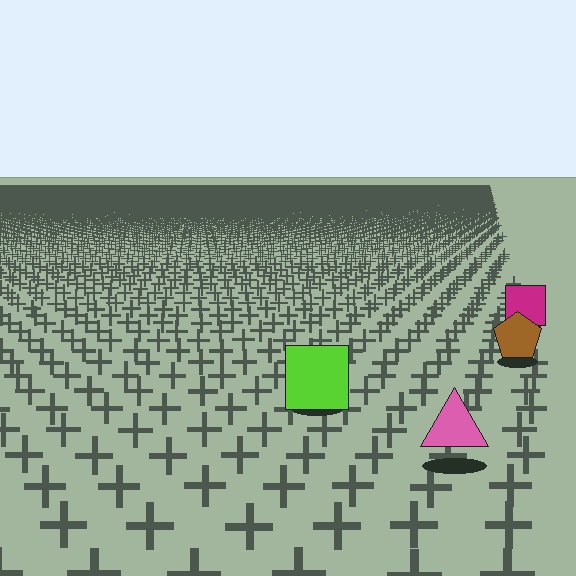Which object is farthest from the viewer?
The magenta square is farthest from the viewer. It appears smaller and the ground texture around it is denser.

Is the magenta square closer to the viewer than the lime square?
No. The lime square is closer — you can tell from the texture gradient: the ground texture is coarser near it.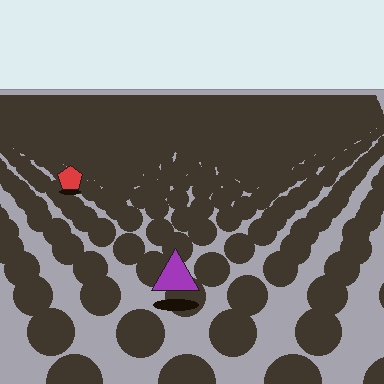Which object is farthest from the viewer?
The red pentagon is farthest from the viewer. It appears smaller and the ground texture around it is denser.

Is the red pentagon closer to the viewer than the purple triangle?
No. The purple triangle is closer — you can tell from the texture gradient: the ground texture is coarser near it.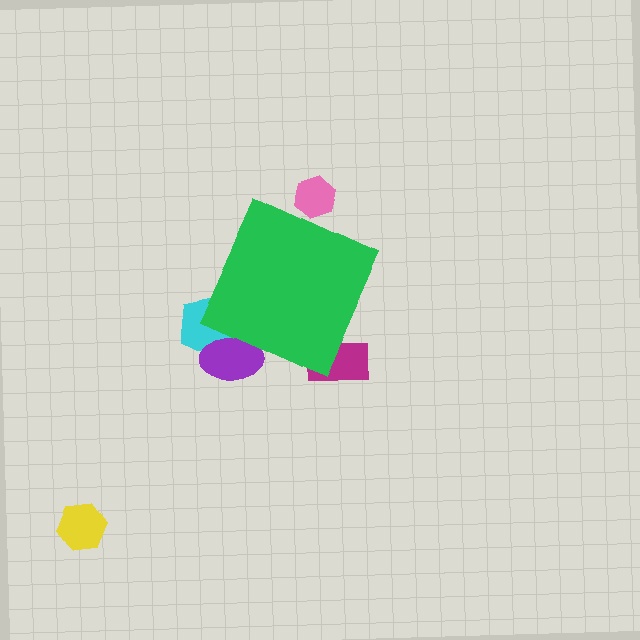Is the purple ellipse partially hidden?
Yes, the purple ellipse is partially hidden behind the green diamond.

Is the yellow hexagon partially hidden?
No, the yellow hexagon is fully visible.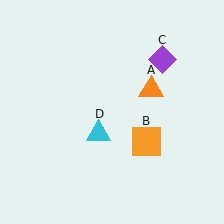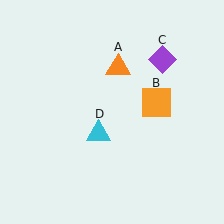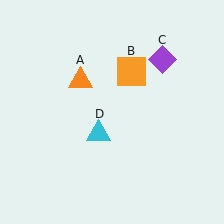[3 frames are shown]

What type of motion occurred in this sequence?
The orange triangle (object A), orange square (object B) rotated counterclockwise around the center of the scene.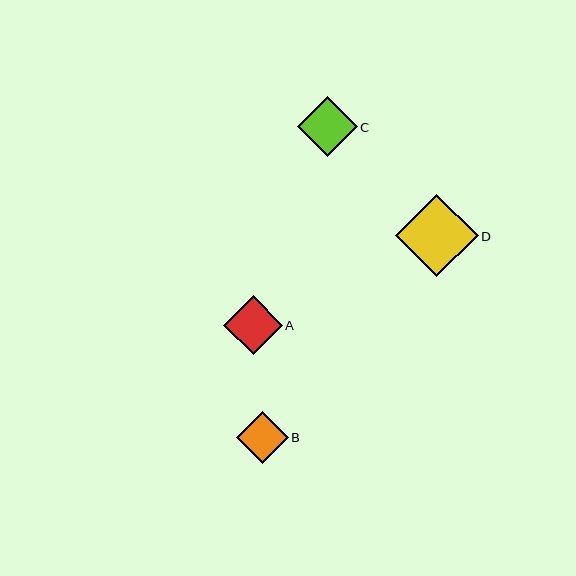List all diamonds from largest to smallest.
From largest to smallest: D, C, A, B.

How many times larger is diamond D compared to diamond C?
Diamond D is approximately 1.4 times the size of diamond C.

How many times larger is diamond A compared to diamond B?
Diamond A is approximately 1.1 times the size of diamond B.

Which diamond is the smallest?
Diamond B is the smallest with a size of approximately 52 pixels.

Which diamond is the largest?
Diamond D is the largest with a size of approximately 82 pixels.